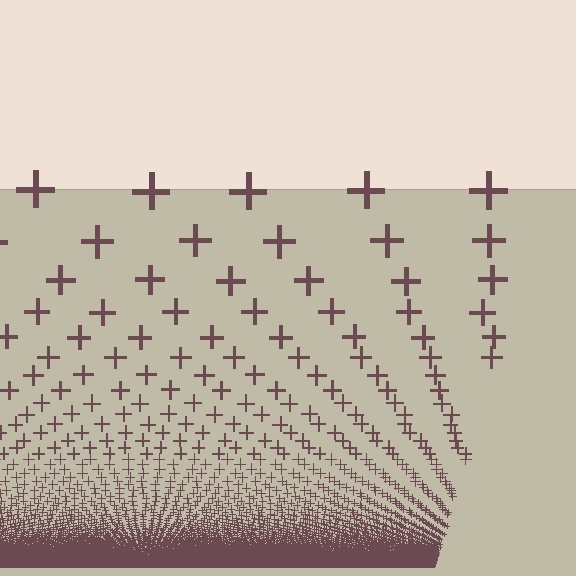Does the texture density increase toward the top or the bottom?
Density increases toward the bottom.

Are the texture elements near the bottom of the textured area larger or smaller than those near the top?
Smaller. The gradient is inverted — elements near the bottom are smaller and denser.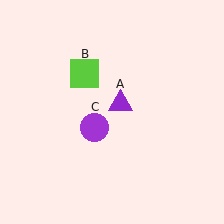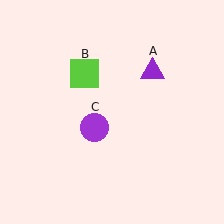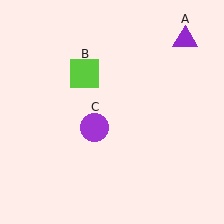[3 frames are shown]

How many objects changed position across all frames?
1 object changed position: purple triangle (object A).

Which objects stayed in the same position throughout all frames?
Lime square (object B) and purple circle (object C) remained stationary.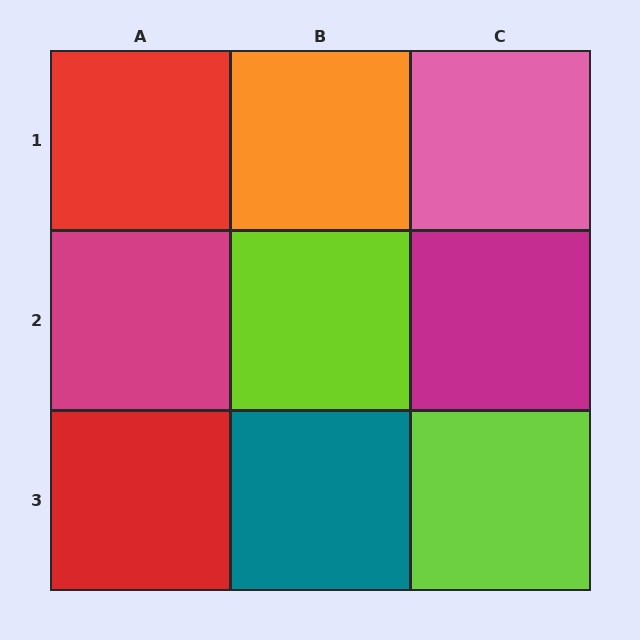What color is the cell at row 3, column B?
Teal.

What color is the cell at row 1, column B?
Orange.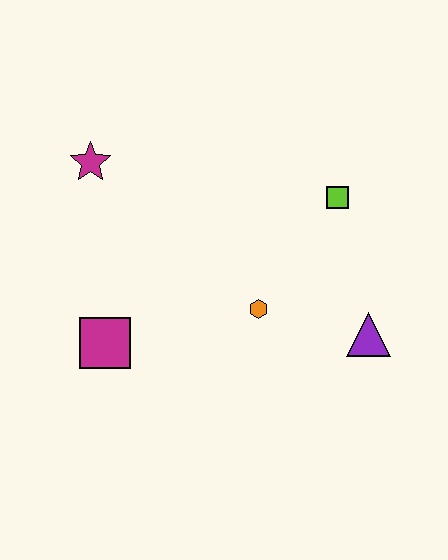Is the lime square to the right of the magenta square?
Yes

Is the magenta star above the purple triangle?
Yes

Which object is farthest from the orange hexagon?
The magenta star is farthest from the orange hexagon.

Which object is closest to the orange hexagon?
The purple triangle is closest to the orange hexagon.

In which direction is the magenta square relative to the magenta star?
The magenta square is below the magenta star.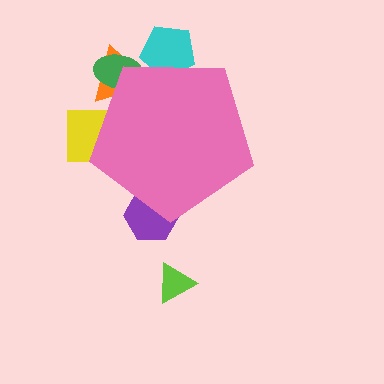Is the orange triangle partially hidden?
Yes, the orange triangle is partially hidden behind the pink pentagon.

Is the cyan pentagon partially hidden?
Yes, the cyan pentagon is partially hidden behind the pink pentagon.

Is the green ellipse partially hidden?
Yes, the green ellipse is partially hidden behind the pink pentagon.